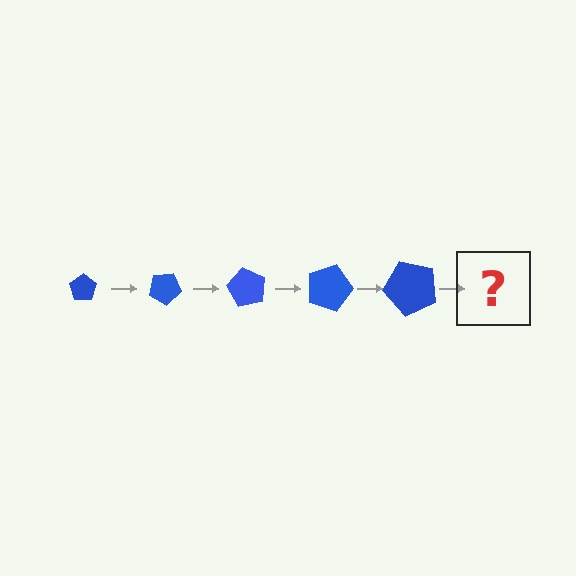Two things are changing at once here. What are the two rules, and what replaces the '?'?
The two rules are that the pentagon grows larger each step and it rotates 30 degrees each step. The '?' should be a pentagon, larger than the previous one and rotated 150 degrees from the start.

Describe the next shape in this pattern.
It should be a pentagon, larger than the previous one and rotated 150 degrees from the start.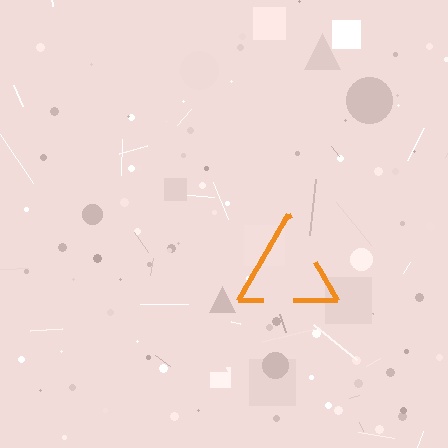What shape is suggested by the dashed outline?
The dashed outline suggests a triangle.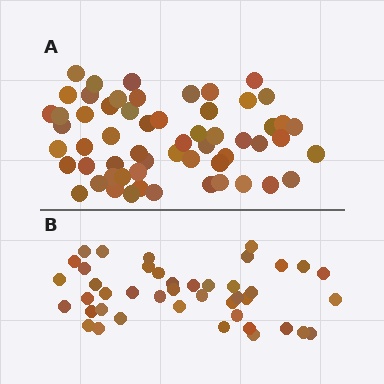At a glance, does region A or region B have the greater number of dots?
Region A (the top region) has more dots.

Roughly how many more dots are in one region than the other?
Region A has approximately 15 more dots than region B.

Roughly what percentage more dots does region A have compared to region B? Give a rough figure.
About 35% more.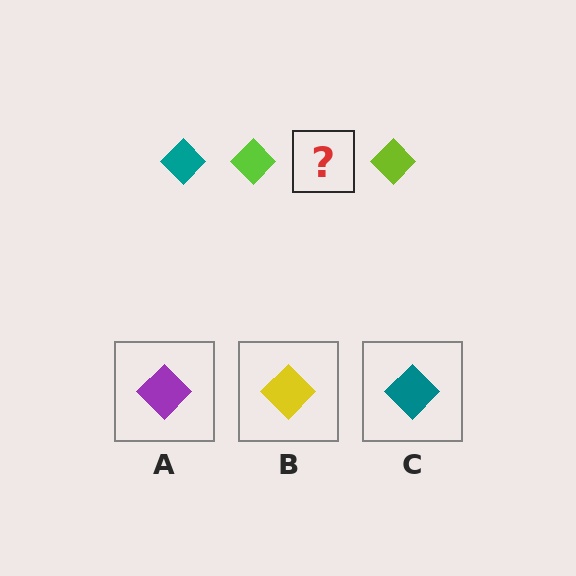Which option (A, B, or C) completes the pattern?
C.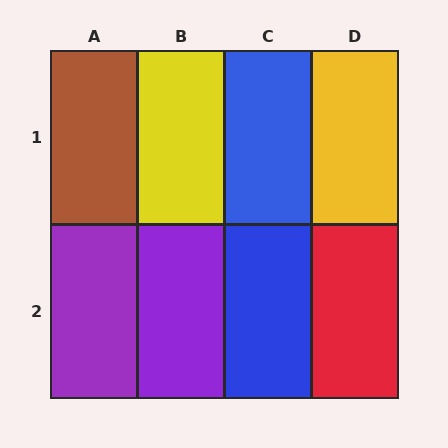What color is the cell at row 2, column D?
Red.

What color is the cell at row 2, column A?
Purple.